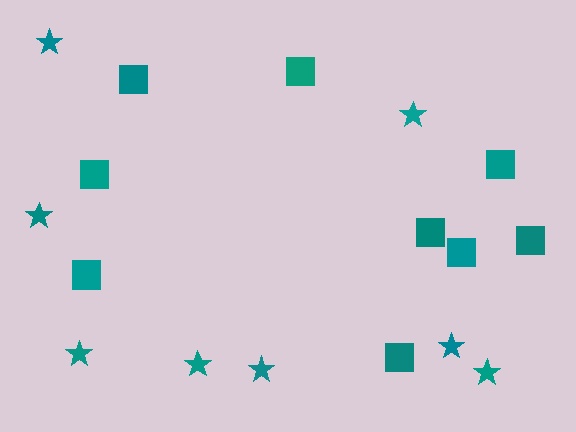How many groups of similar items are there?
There are 2 groups: one group of squares (9) and one group of stars (8).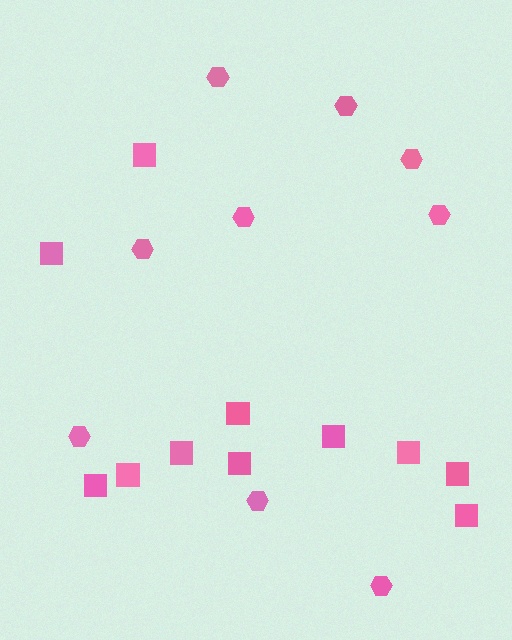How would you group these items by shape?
There are 2 groups: one group of hexagons (9) and one group of squares (11).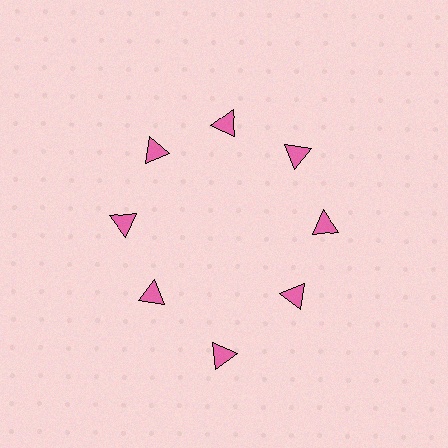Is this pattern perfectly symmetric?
No. The 8 pink triangles are arranged in a ring, but one element near the 6 o'clock position is pushed outward from the center, breaking the 8-fold rotational symmetry.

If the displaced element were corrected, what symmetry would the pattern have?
It would have 8-fold rotational symmetry — the pattern would map onto itself every 45 degrees.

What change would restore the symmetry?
The symmetry would be restored by moving it inward, back onto the ring so that all 8 triangles sit at equal angles and equal distance from the center.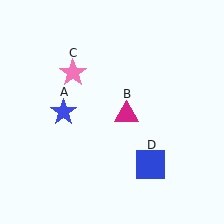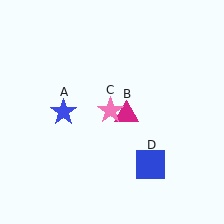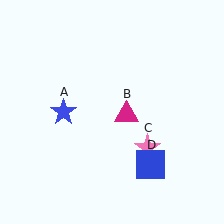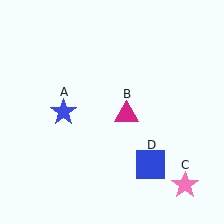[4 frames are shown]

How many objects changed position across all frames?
1 object changed position: pink star (object C).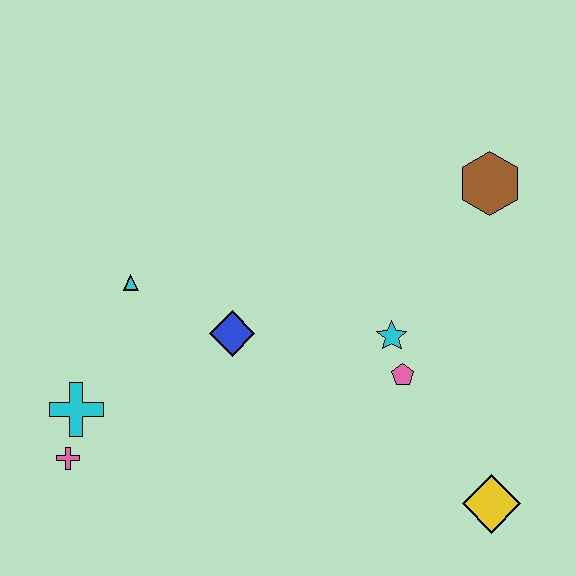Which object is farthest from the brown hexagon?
The pink cross is farthest from the brown hexagon.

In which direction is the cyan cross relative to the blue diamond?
The cyan cross is to the left of the blue diamond.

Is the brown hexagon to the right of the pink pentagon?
Yes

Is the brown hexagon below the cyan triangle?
No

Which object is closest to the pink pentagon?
The cyan star is closest to the pink pentagon.